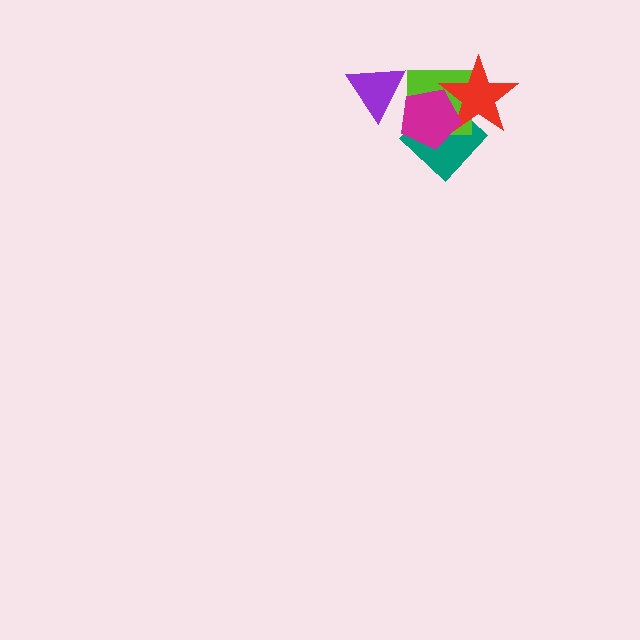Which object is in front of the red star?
The magenta pentagon is in front of the red star.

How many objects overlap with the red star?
3 objects overlap with the red star.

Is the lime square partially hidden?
Yes, it is partially covered by another shape.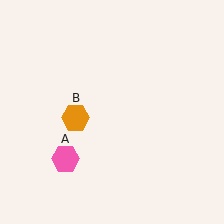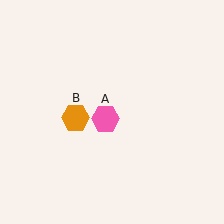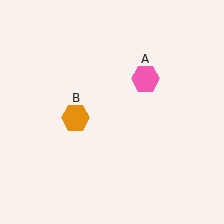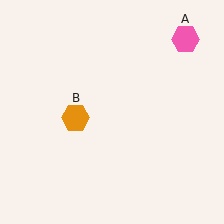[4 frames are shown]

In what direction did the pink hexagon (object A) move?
The pink hexagon (object A) moved up and to the right.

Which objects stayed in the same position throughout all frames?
Orange hexagon (object B) remained stationary.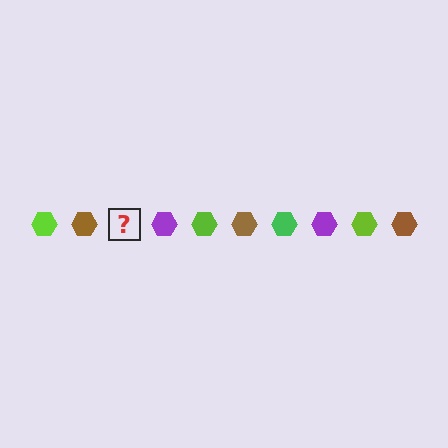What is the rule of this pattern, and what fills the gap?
The rule is that the pattern cycles through lime, brown, green, purple hexagons. The gap should be filled with a green hexagon.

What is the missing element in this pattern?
The missing element is a green hexagon.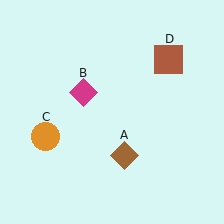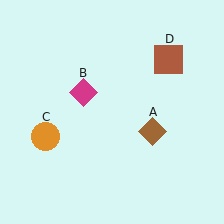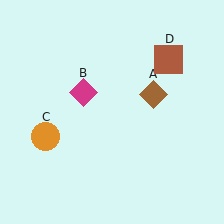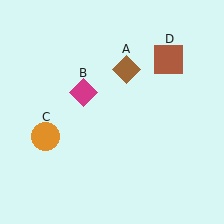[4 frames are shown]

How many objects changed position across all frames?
1 object changed position: brown diamond (object A).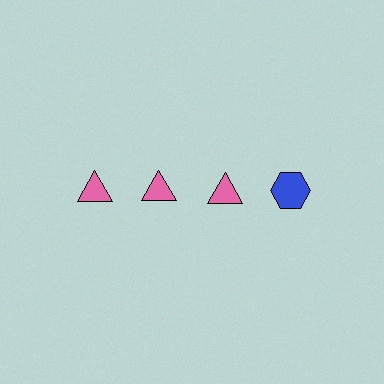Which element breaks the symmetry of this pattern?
The blue hexagon in the top row, second from right column breaks the symmetry. All other shapes are pink triangles.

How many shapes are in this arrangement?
There are 4 shapes arranged in a grid pattern.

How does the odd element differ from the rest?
It differs in both color (blue instead of pink) and shape (hexagon instead of triangle).